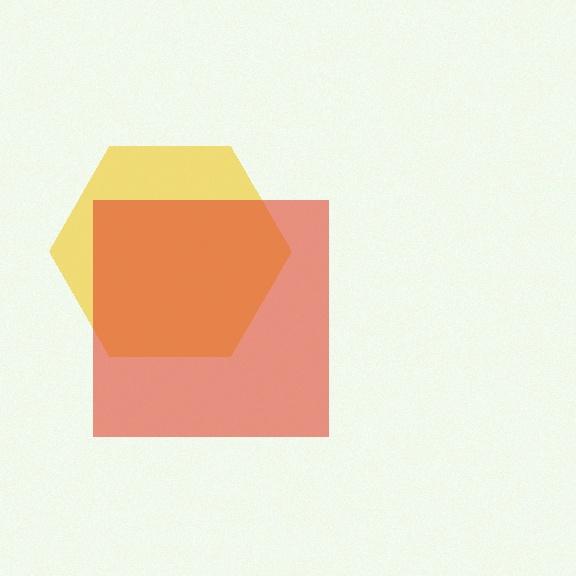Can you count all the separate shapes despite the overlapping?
Yes, there are 2 separate shapes.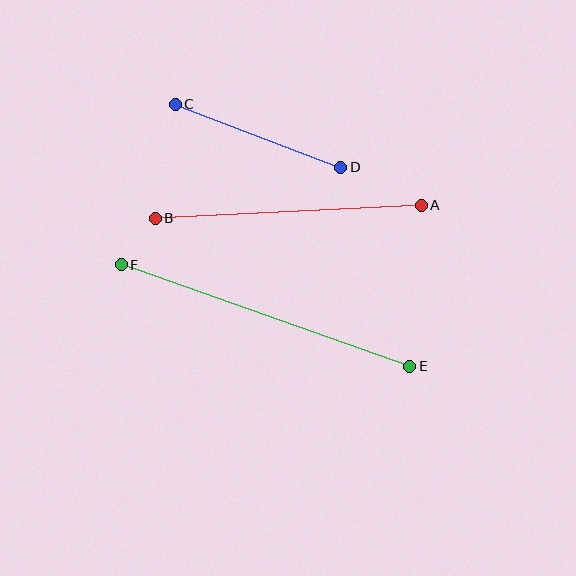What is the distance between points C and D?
The distance is approximately 177 pixels.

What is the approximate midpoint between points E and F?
The midpoint is at approximately (266, 315) pixels.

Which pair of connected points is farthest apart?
Points E and F are farthest apart.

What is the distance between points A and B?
The distance is approximately 266 pixels.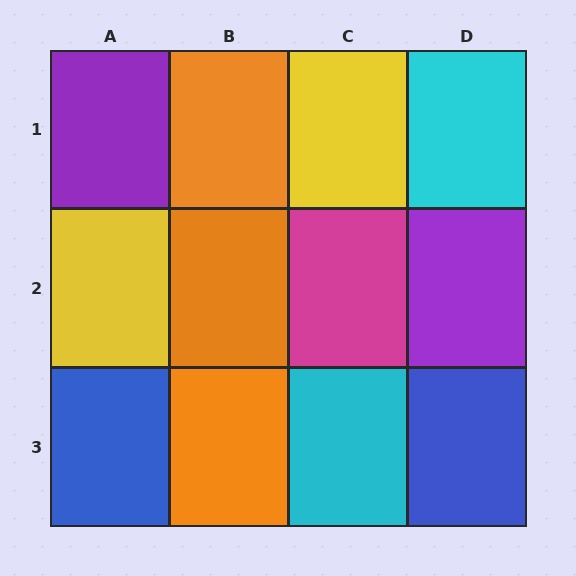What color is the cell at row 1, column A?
Purple.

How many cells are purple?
2 cells are purple.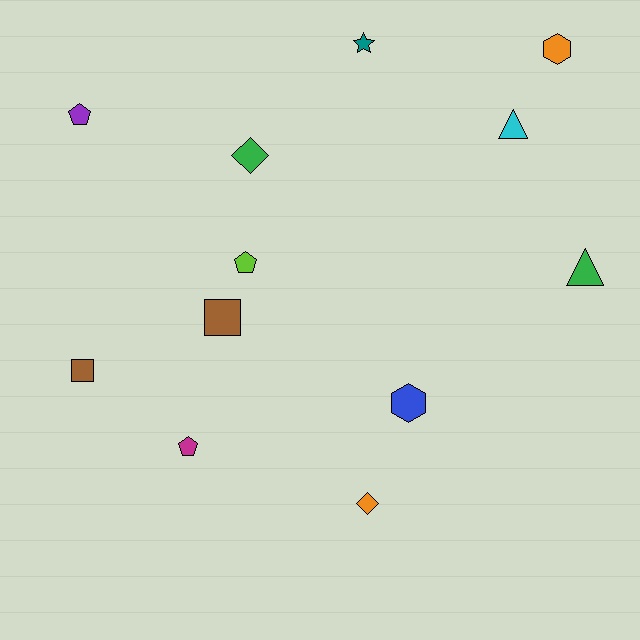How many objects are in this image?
There are 12 objects.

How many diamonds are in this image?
There are 2 diamonds.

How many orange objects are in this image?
There are 2 orange objects.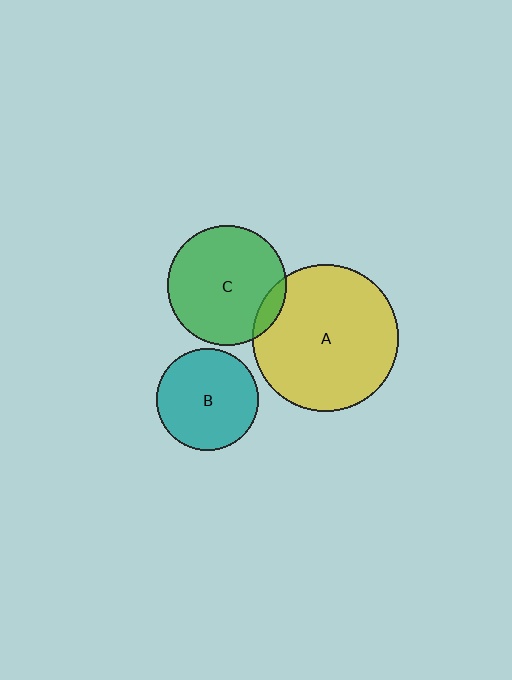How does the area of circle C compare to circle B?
Approximately 1.4 times.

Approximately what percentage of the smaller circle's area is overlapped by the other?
Approximately 10%.